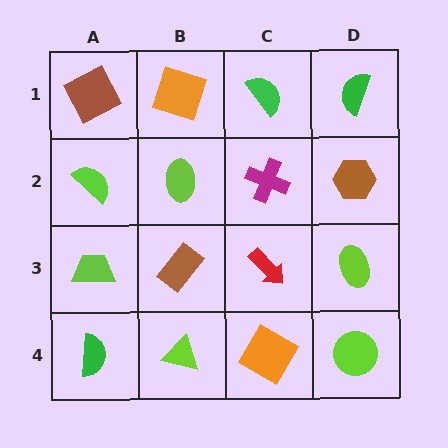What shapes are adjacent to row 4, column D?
A lime ellipse (row 3, column D), an orange diamond (row 4, column C).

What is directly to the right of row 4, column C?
A lime circle.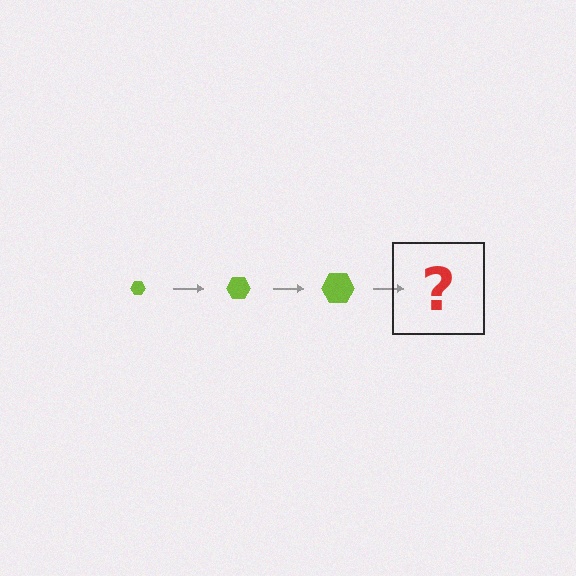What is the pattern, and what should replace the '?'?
The pattern is that the hexagon gets progressively larger each step. The '?' should be a lime hexagon, larger than the previous one.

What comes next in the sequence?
The next element should be a lime hexagon, larger than the previous one.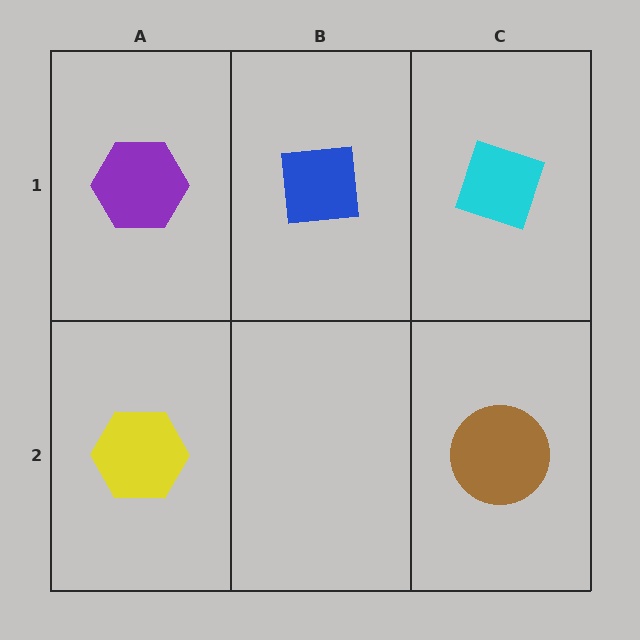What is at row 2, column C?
A brown circle.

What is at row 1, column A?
A purple hexagon.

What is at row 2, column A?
A yellow hexagon.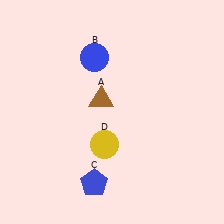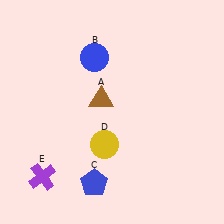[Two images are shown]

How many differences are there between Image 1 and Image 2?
There is 1 difference between the two images.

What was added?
A purple cross (E) was added in Image 2.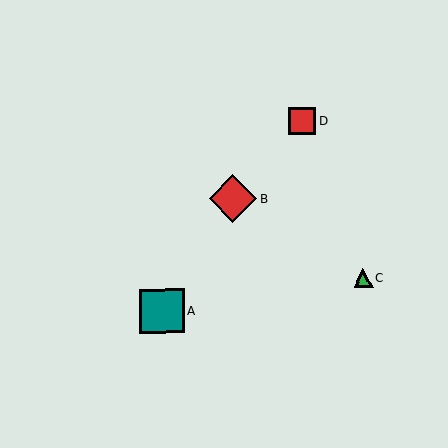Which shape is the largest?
The red diamond (labeled B) is the largest.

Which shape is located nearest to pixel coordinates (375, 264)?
The green triangle (labeled C) at (363, 278) is nearest to that location.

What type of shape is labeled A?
Shape A is a teal square.